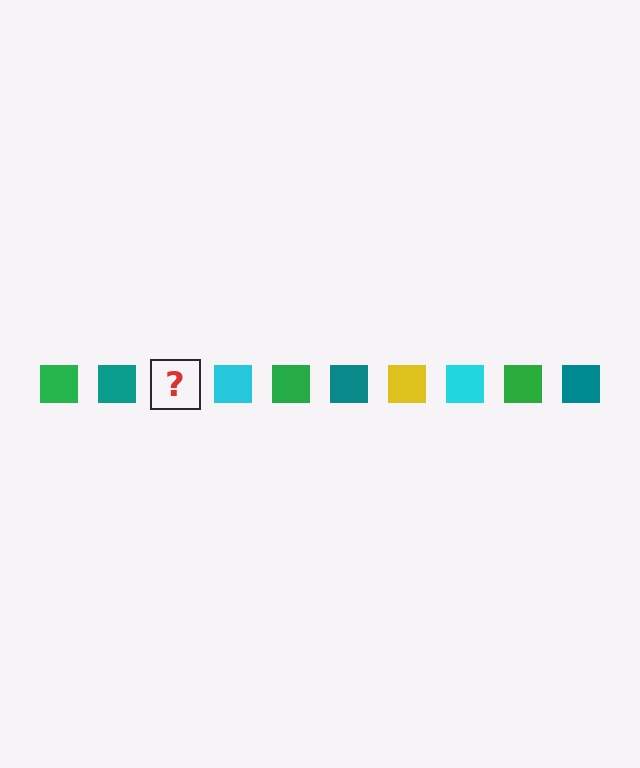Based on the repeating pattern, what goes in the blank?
The blank should be a yellow square.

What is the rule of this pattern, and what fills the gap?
The rule is that the pattern cycles through green, teal, yellow, cyan squares. The gap should be filled with a yellow square.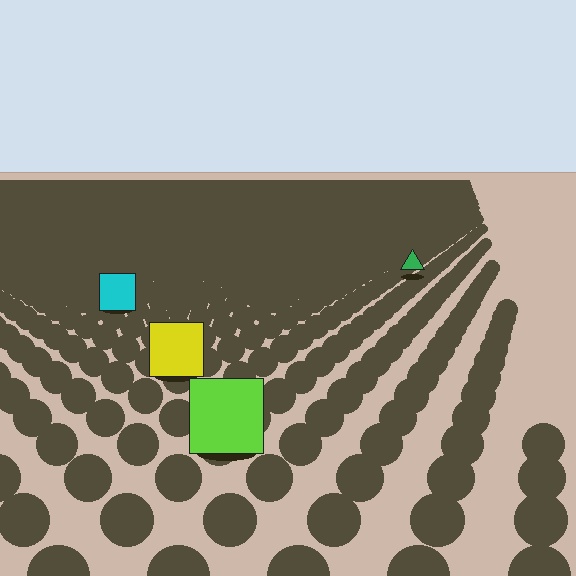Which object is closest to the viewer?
The lime square is closest. The texture marks near it are larger and more spread out.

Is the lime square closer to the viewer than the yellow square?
Yes. The lime square is closer — you can tell from the texture gradient: the ground texture is coarser near it.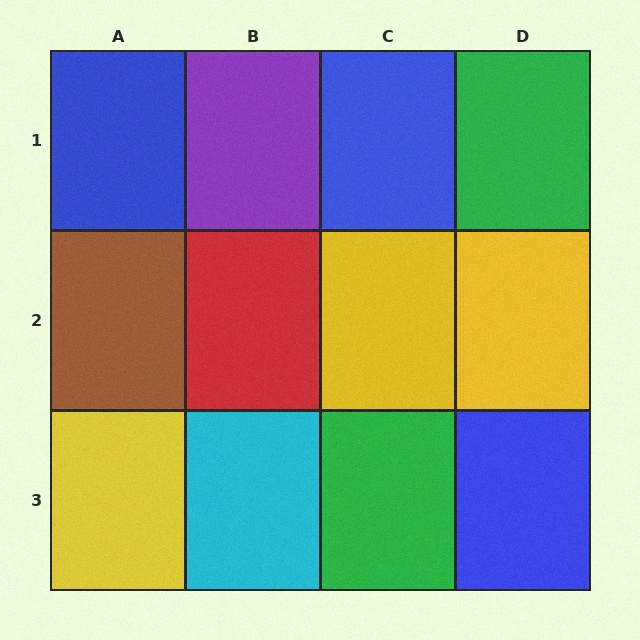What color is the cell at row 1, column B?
Purple.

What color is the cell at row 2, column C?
Yellow.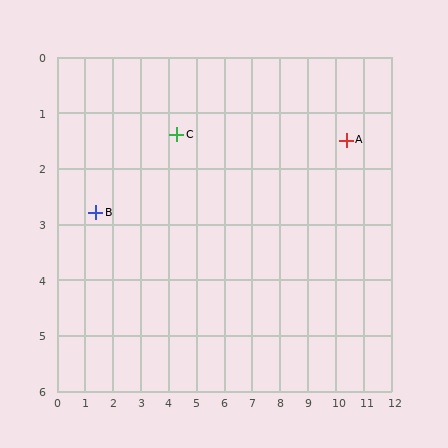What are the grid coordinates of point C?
Point C is at approximately (4.3, 1.4).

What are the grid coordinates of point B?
Point B is at approximately (1.4, 2.8).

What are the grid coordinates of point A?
Point A is at approximately (10.4, 1.5).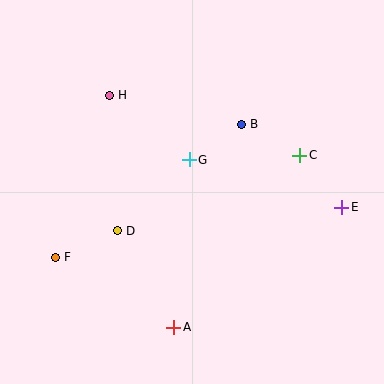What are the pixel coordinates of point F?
Point F is at (55, 257).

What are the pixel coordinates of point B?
Point B is at (241, 124).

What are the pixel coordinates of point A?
Point A is at (174, 327).